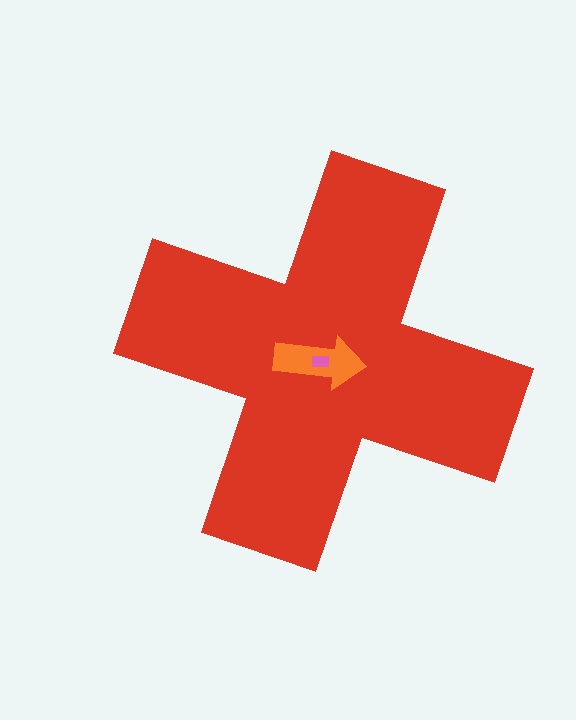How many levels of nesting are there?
3.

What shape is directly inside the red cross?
The orange arrow.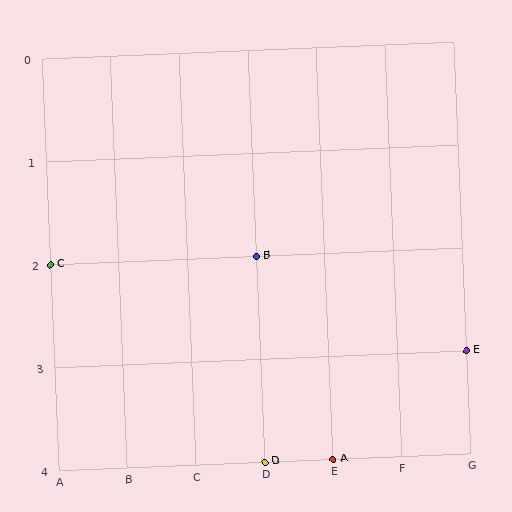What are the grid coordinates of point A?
Point A is at grid coordinates (E, 4).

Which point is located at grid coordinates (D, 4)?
Point D is at (D, 4).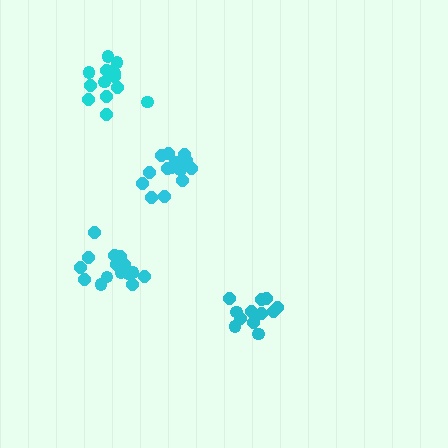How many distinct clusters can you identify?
There are 4 distinct clusters.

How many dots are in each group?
Group 1: 15 dots, Group 2: 16 dots, Group 3: 12 dots, Group 4: 15 dots (58 total).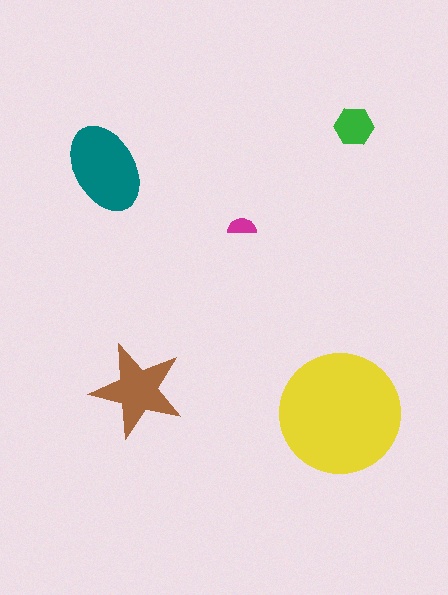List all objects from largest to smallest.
The yellow circle, the teal ellipse, the brown star, the green hexagon, the magenta semicircle.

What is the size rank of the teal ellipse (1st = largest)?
2nd.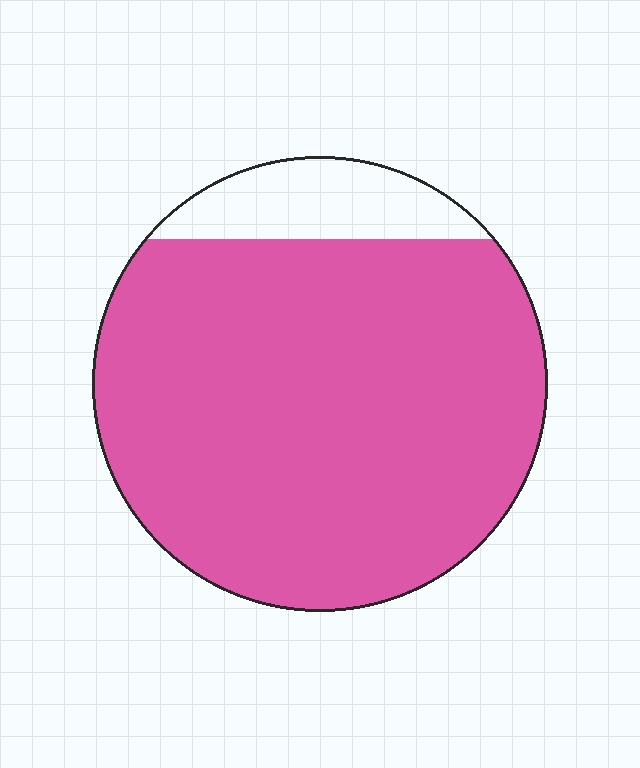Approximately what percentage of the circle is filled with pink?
Approximately 90%.